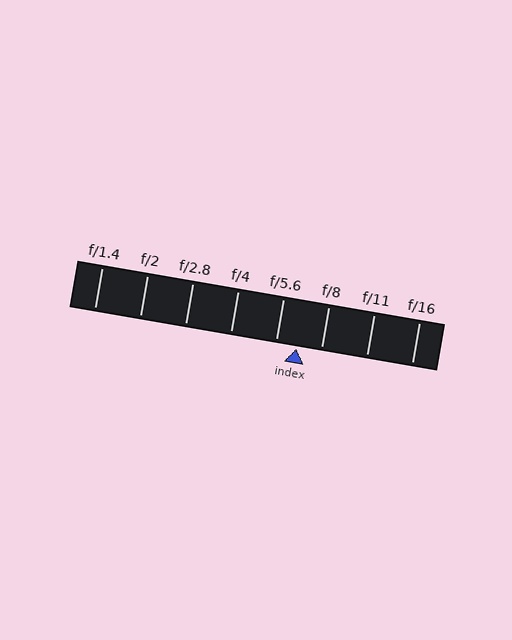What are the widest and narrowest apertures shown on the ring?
The widest aperture shown is f/1.4 and the narrowest is f/16.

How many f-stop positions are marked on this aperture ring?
There are 8 f-stop positions marked.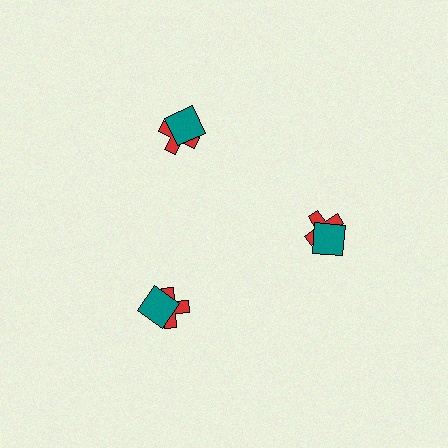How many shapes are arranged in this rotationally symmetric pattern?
There are 6 shapes, arranged in 3 groups of 2.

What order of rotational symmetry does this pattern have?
This pattern has 3-fold rotational symmetry.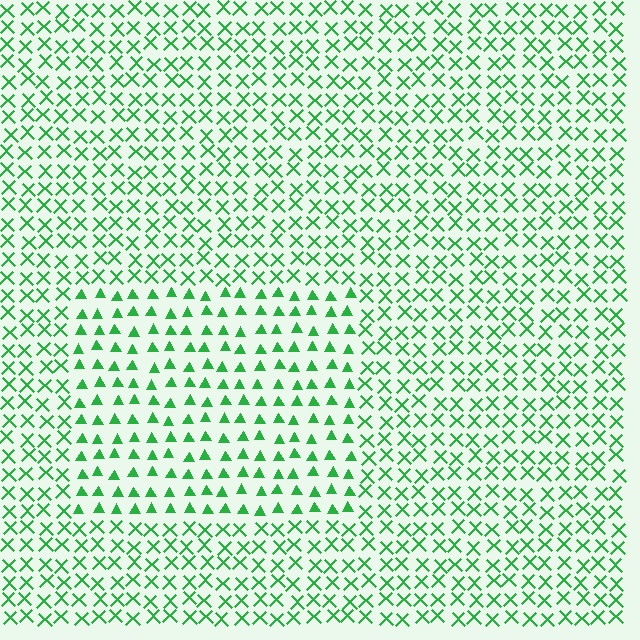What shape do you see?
I see a rectangle.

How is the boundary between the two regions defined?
The boundary is defined by a change in element shape: triangles inside vs. X marks outside. All elements share the same color and spacing.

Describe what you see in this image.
The image is filled with small green elements arranged in a uniform grid. A rectangle-shaped region contains triangles, while the surrounding area contains X marks. The boundary is defined purely by the change in element shape.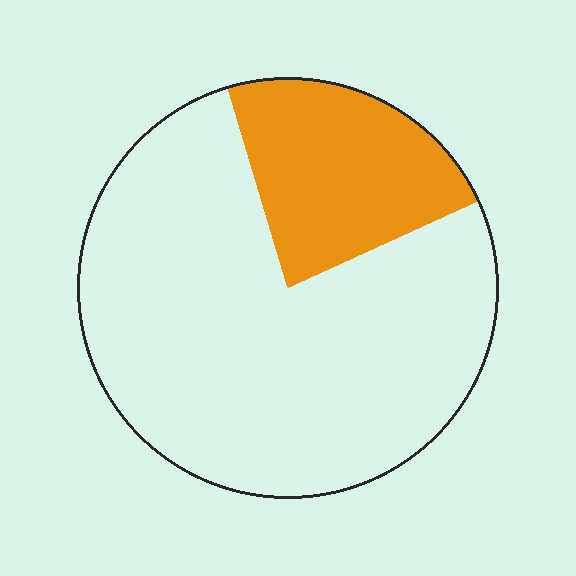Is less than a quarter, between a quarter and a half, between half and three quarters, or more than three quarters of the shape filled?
Less than a quarter.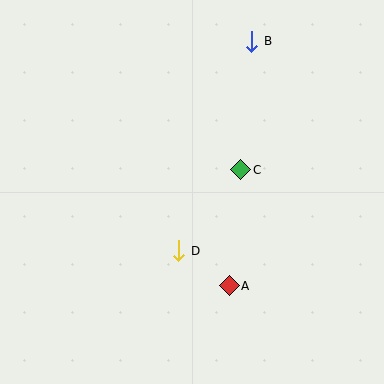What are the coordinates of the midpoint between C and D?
The midpoint between C and D is at (210, 210).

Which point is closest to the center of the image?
Point C at (241, 170) is closest to the center.